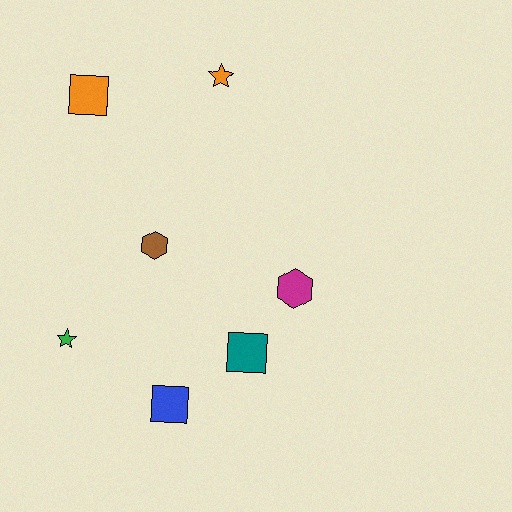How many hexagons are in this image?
There are 2 hexagons.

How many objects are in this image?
There are 7 objects.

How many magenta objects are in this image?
There is 1 magenta object.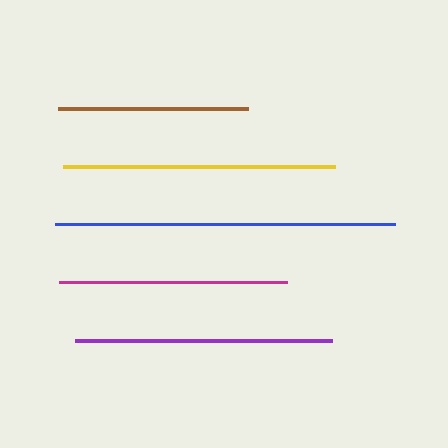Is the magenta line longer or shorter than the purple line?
The purple line is longer than the magenta line.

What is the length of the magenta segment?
The magenta segment is approximately 229 pixels long.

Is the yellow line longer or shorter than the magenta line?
The yellow line is longer than the magenta line.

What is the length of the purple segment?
The purple segment is approximately 257 pixels long.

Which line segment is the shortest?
The brown line is the shortest at approximately 191 pixels.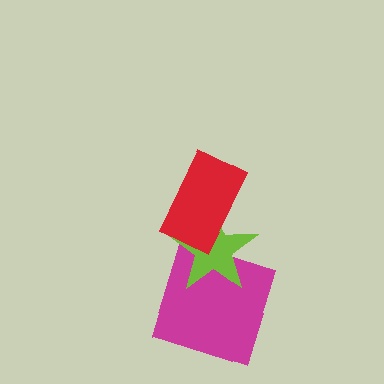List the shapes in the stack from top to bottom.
From top to bottom: the red rectangle, the lime star, the magenta square.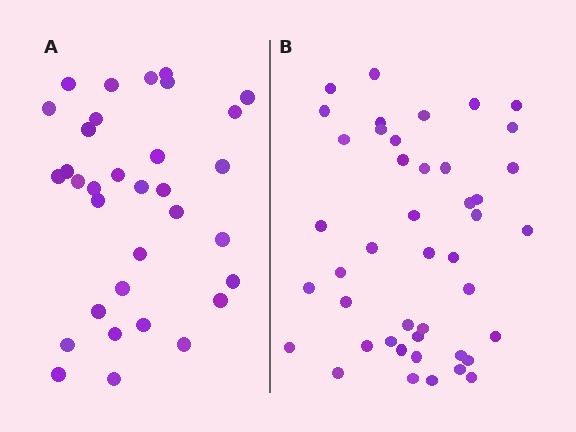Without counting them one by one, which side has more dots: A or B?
Region B (the right region) has more dots.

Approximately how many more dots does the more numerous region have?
Region B has roughly 12 or so more dots than region A.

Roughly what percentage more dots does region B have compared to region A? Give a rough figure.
About 35% more.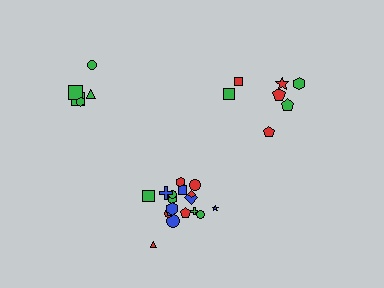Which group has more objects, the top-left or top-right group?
The top-right group.